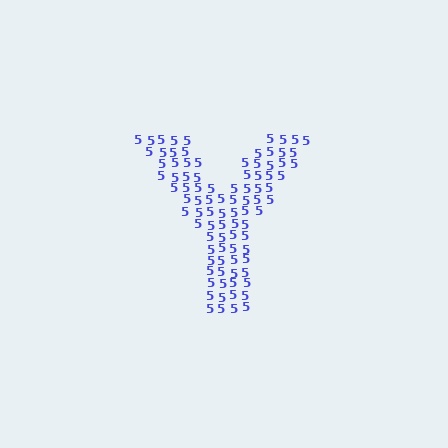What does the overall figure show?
The overall figure shows the letter Y.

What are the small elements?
The small elements are digit 5's.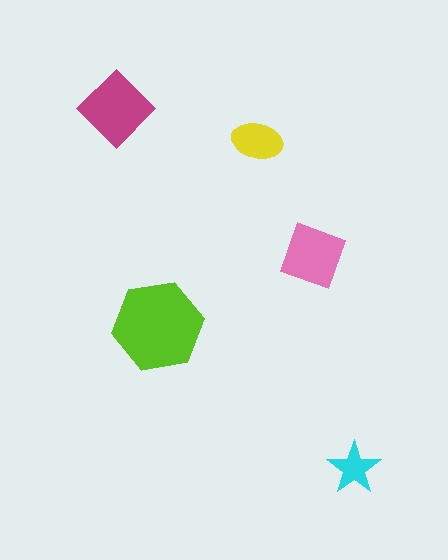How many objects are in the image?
There are 5 objects in the image.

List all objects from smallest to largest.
The cyan star, the yellow ellipse, the pink square, the magenta diamond, the lime hexagon.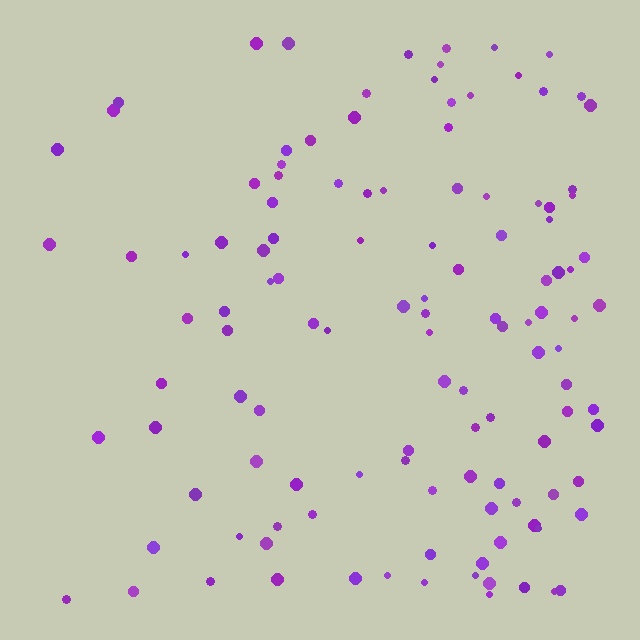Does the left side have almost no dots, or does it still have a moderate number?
Still a moderate number, just noticeably fewer than the right.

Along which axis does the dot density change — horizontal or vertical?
Horizontal.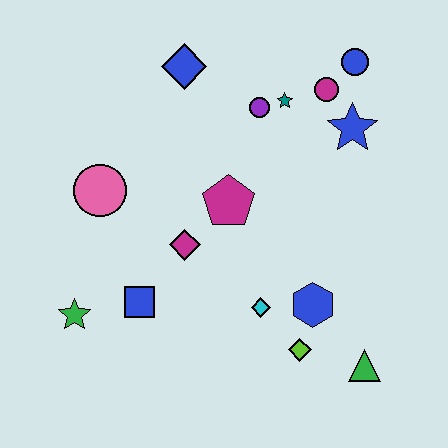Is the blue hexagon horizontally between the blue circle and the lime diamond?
Yes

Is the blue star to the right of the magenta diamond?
Yes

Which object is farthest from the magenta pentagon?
The green triangle is farthest from the magenta pentagon.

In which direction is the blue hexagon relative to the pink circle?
The blue hexagon is to the right of the pink circle.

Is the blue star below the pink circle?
No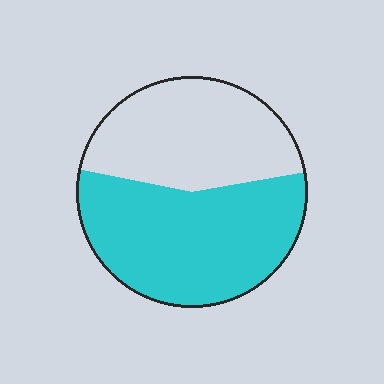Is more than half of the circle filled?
Yes.